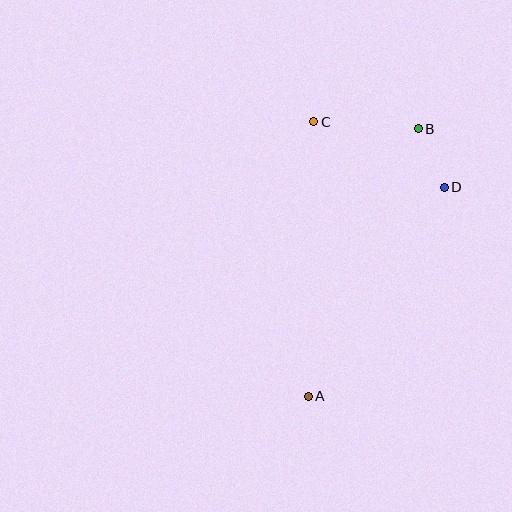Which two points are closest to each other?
Points B and D are closest to each other.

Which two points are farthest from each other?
Points A and B are farthest from each other.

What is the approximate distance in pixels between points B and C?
The distance between B and C is approximately 104 pixels.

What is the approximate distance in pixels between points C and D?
The distance between C and D is approximately 146 pixels.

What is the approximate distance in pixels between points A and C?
The distance between A and C is approximately 274 pixels.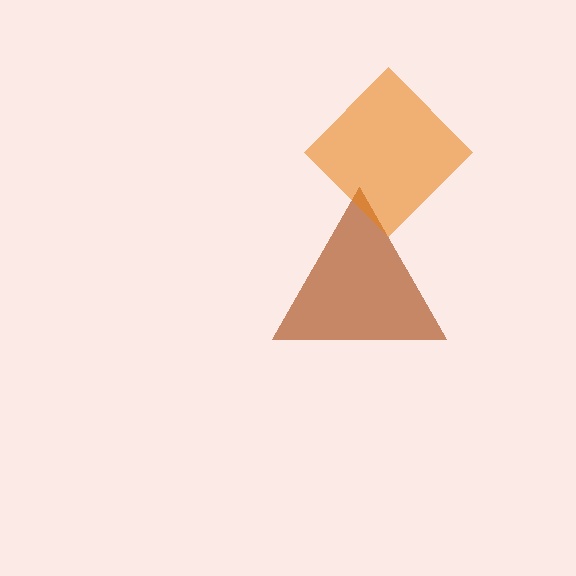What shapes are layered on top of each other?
The layered shapes are: a brown triangle, an orange diamond.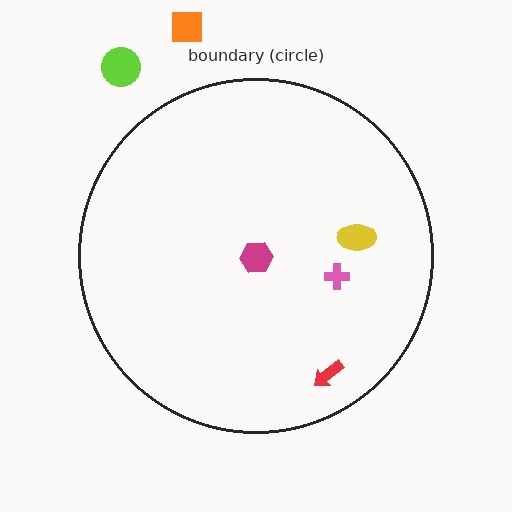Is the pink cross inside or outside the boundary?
Inside.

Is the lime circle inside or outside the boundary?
Outside.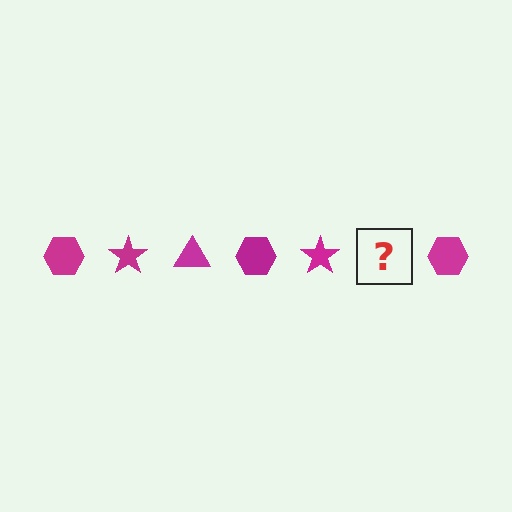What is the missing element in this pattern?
The missing element is a magenta triangle.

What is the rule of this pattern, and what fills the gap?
The rule is that the pattern cycles through hexagon, star, triangle shapes in magenta. The gap should be filled with a magenta triangle.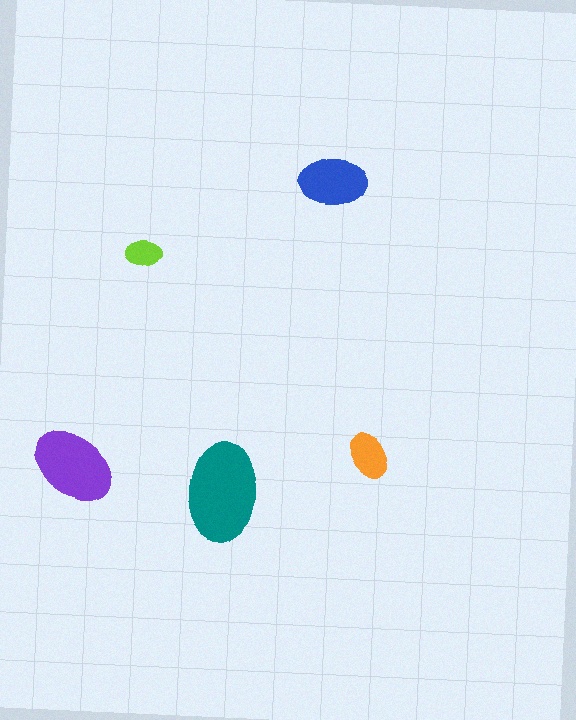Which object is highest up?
The blue ellipse is topmost.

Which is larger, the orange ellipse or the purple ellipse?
The purple one.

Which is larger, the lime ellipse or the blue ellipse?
The blue one.